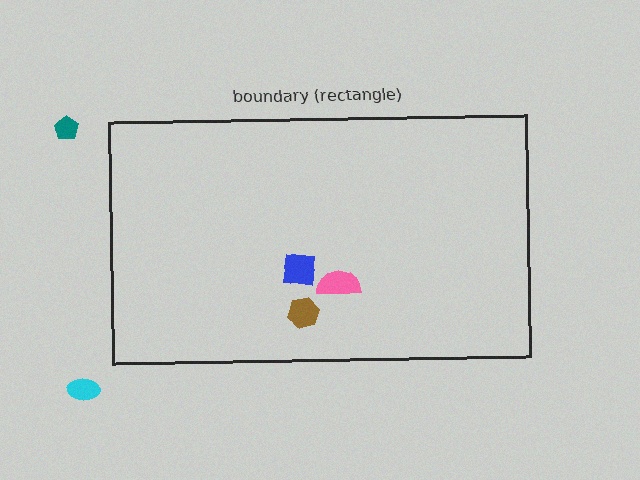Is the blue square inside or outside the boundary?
Inside.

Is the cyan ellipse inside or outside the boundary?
Outside.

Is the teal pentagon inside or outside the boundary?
Outside.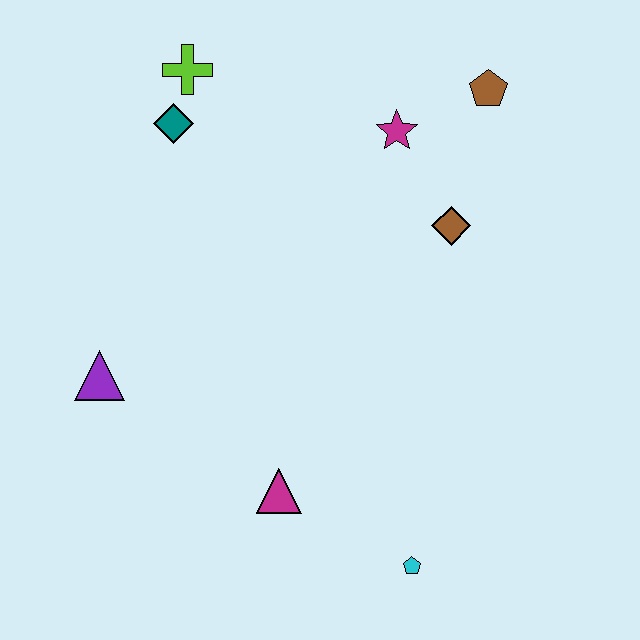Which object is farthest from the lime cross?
The cyan pentagon is farthest from the lime cross.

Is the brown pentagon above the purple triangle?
Yes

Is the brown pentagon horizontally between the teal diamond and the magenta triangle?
No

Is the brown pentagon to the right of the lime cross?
Yes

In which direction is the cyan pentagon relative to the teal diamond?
The cyan pentagon is below the teal diamond.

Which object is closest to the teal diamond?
The lime cross is closest to the teal diamond.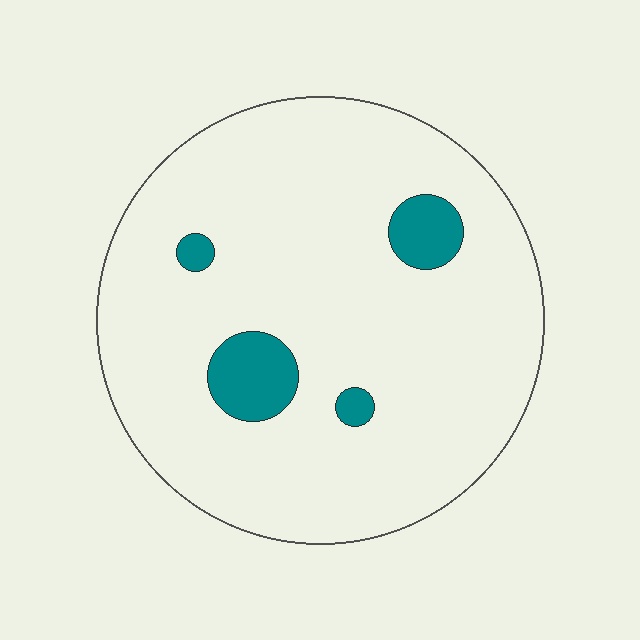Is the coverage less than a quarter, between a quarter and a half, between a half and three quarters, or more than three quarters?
Less than a quarter.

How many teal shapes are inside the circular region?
4.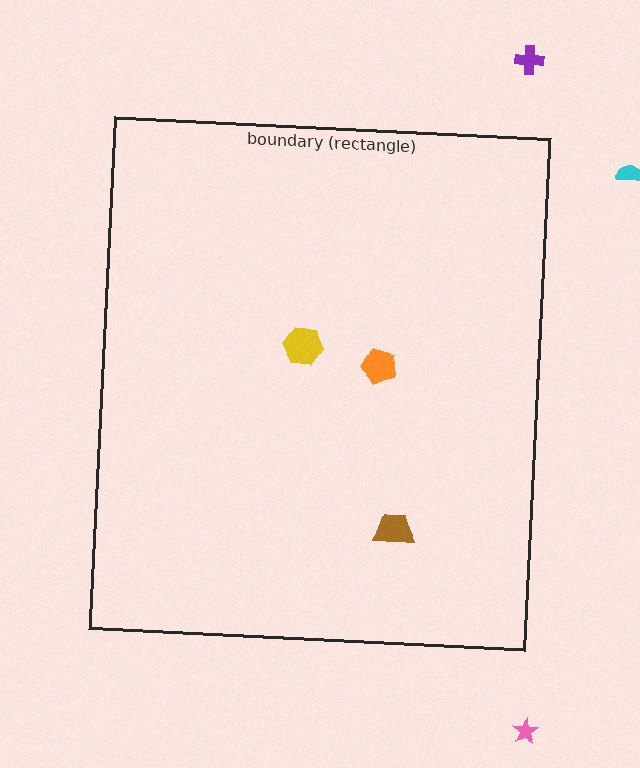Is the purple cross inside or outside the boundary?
Outside.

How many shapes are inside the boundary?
3 inside, 3 outside.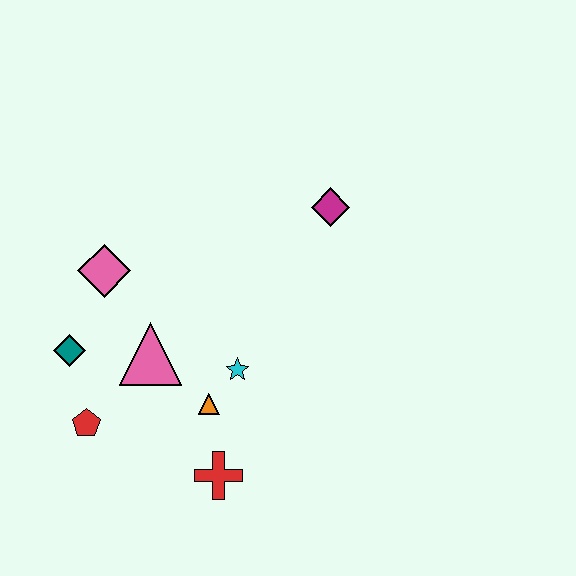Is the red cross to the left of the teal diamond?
No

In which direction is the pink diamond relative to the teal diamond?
The pink diamond is above the teal diamond.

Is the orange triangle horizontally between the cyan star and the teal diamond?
Yes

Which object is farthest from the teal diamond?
The magenta diamond is farthest from the teal diamond.